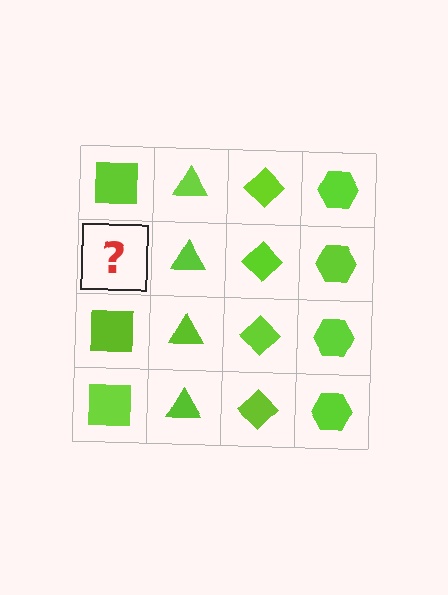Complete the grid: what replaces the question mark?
The question mark should be replaced with a lime square.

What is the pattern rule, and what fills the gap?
The rule is that each column has a consistent shape. The gap should be filled with a lime square.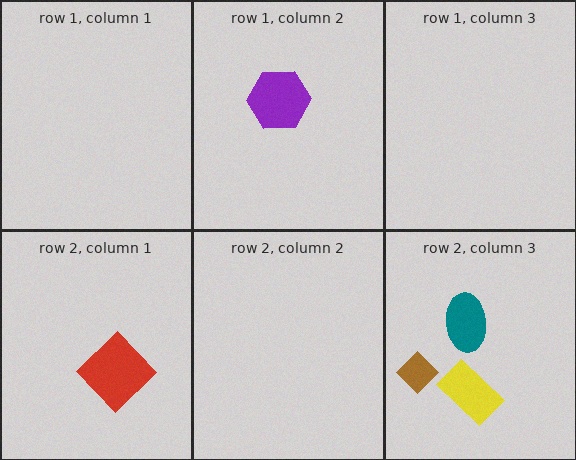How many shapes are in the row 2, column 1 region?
1.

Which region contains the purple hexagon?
The row 1, column 2 region.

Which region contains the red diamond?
The row 2, column 1 region.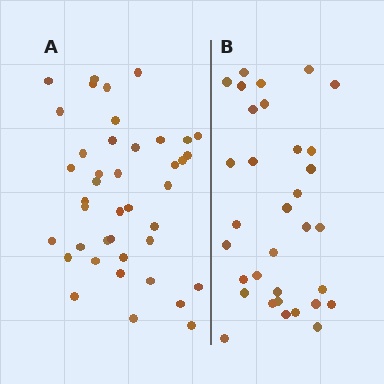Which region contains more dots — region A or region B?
Region A (the left region) has more dots.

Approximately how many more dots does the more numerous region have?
Region A has roughly 8 or so more dots than region B.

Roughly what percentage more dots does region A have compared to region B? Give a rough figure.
About 25% more.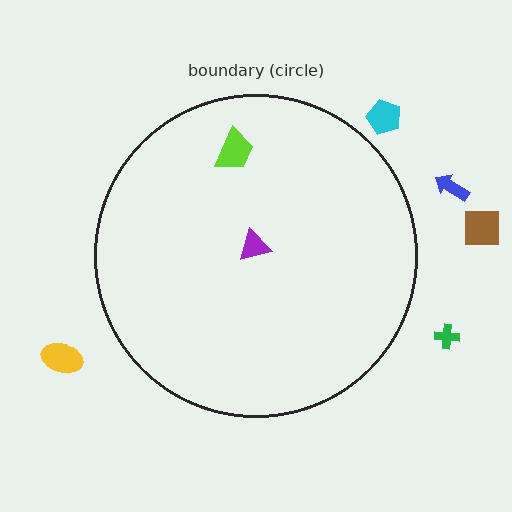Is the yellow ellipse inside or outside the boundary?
Outside.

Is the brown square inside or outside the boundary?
Outside.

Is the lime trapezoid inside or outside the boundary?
Inside.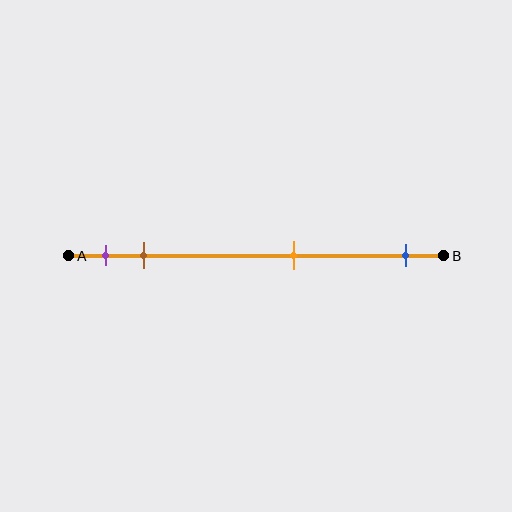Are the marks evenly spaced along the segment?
No, the marks are not evenly spaced.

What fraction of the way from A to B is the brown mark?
The brown mark is approximately 20% (0.2) of the way from A to B.